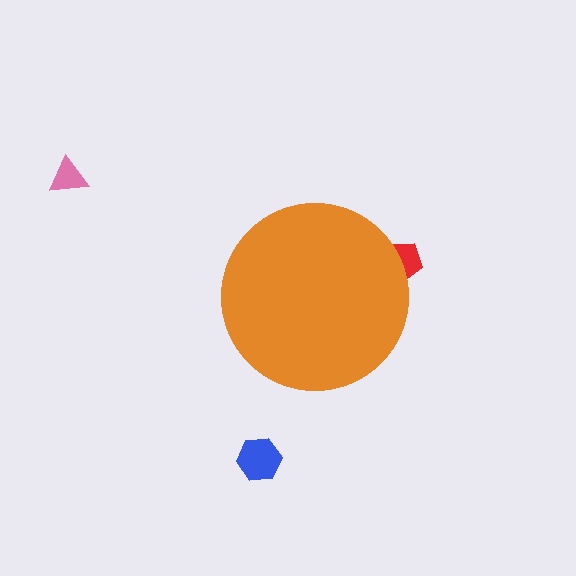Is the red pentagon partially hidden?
Yes, the red pentagon is partially hidden behind the orange circle.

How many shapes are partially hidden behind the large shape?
1 shape is partially hidden.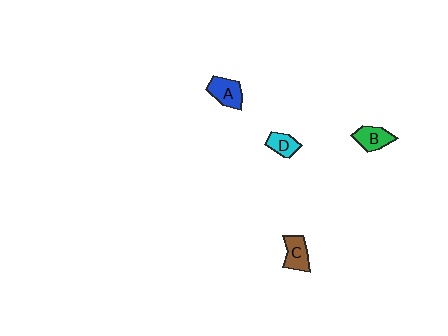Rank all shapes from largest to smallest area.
From largest to smallest: A (blue), C (brown), B (green), D (cyan).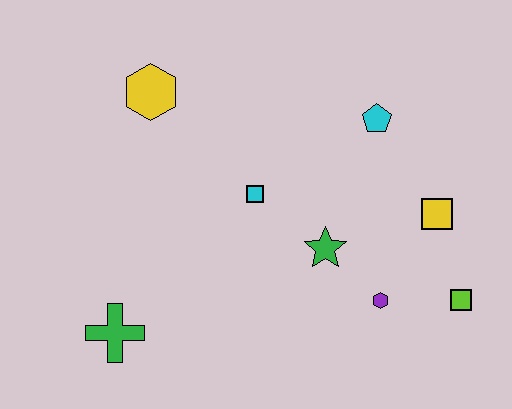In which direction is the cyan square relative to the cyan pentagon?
The cyan square is to the left of the cyan pentagon.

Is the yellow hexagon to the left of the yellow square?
Yes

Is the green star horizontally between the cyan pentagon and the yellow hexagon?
Yes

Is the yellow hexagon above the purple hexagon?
Yes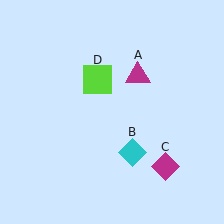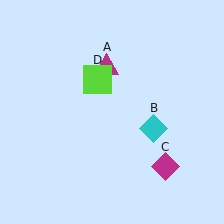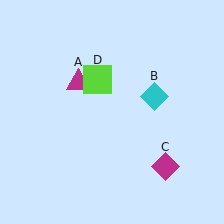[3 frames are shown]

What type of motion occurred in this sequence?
The magenta triangle (object A), cyan diamond (object B) rotated counterclockwise around the center of the scene.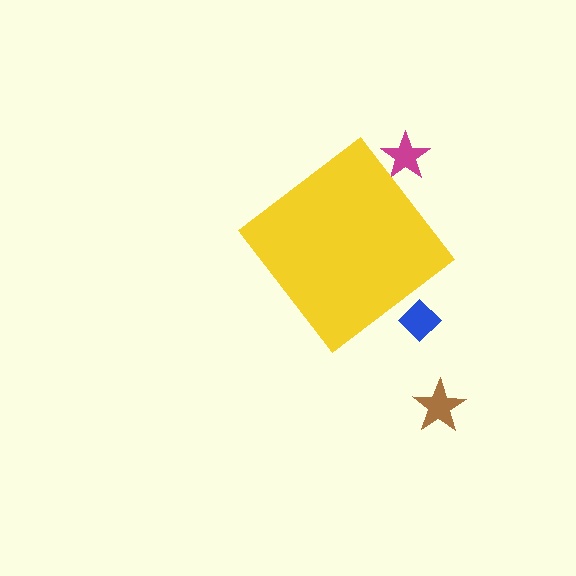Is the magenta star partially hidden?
Yes, the magenta star is partially hidden behind the yellow diamond.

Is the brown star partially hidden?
No, the brown star is fully visible.